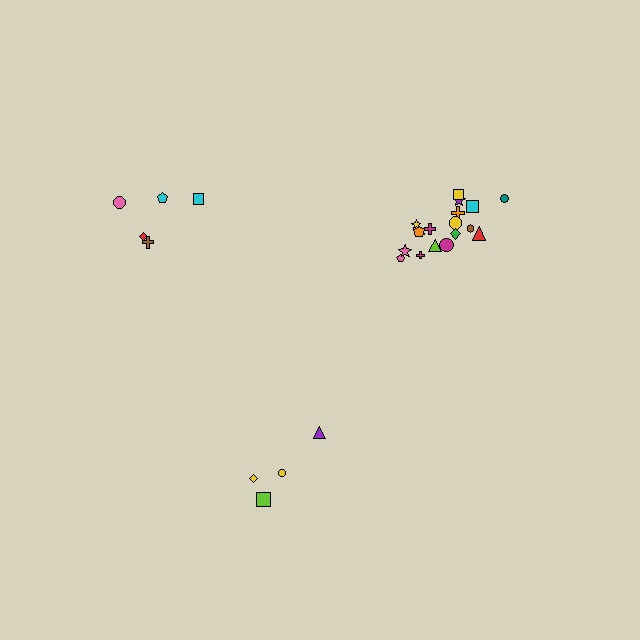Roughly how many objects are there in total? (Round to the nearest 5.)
Roughly 25 objects in total.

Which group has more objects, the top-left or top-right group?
The top-right group.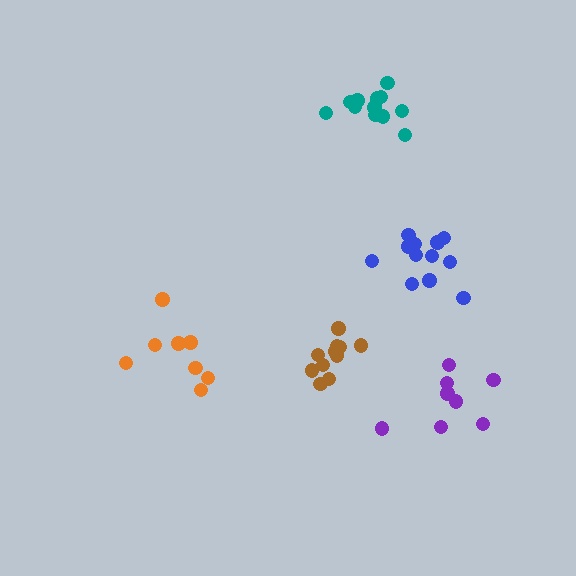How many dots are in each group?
Group 1: 8 dots, Group 2: 8 dots, Group 3: 11 dots, Group 4: 12 dots, Group 5: 12 dots (51 total).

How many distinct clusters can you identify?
There are 5 distinct clusters.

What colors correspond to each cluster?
The clusters are colored: purple, orange, brown, teal, blue.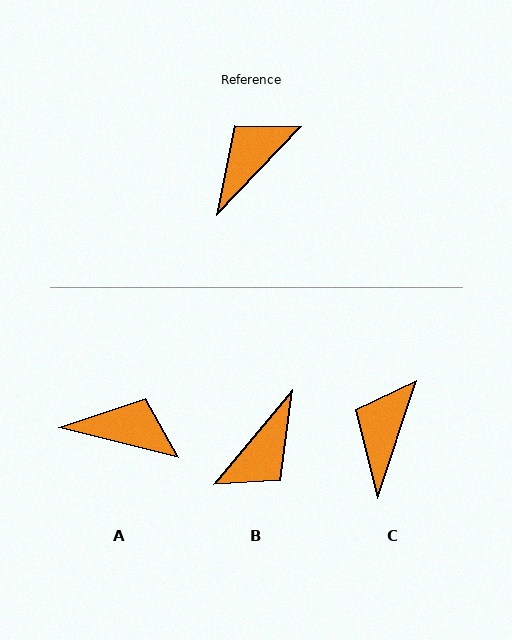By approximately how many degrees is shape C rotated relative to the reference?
Approximately 26 degrees counter-clockwise.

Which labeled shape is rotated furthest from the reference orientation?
B, about 176 degrees away.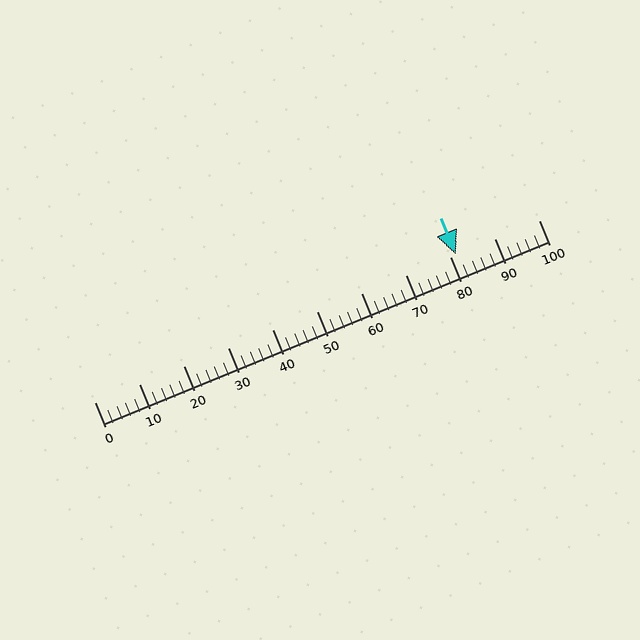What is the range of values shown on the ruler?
The ruler shows values from 0 to 100.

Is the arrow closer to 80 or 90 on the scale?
The arrow is closer to 80.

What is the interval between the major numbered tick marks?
The major tick marks are spaced 10 units apart.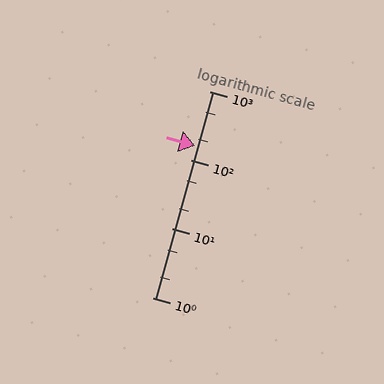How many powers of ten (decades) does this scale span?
The scale spans 3 decades, from 1 to 1000.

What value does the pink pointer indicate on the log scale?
The pointer indicates approximately 160.